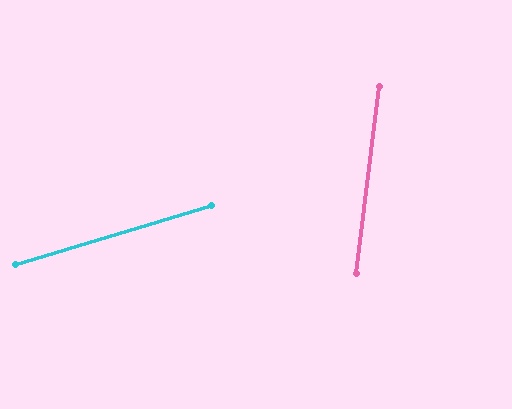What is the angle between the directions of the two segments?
Approximately 66 degrees.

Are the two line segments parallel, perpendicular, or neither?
Neither parallel nor perpendicular — they differ by about 66°.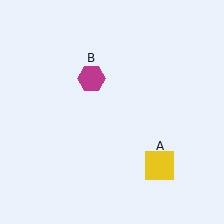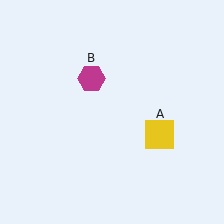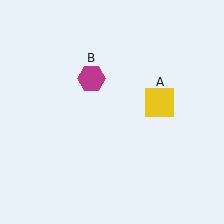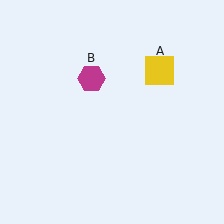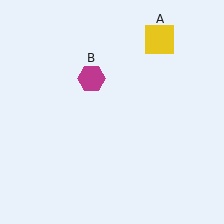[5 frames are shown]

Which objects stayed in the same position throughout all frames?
Magenta hexagon (object B) remained stationary.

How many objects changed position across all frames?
1 object changed position: yellow square (object A).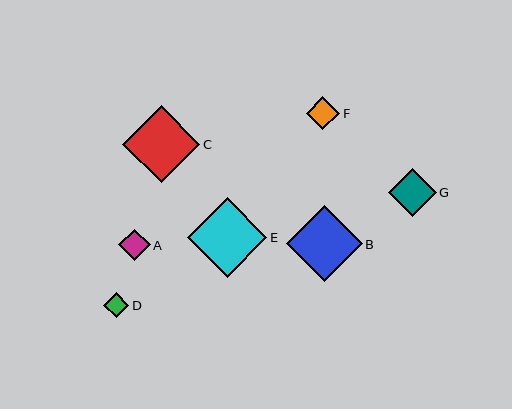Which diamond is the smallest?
Diamond D is the smallest with a size of approximately 25 pixels.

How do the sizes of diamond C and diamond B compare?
Diamond C and diamond B are approximately the same size.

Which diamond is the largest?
Diamond E is the largest with a size of approximately 80 pixels.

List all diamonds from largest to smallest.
From largest to smallest: E, C, B, G, F, A, D.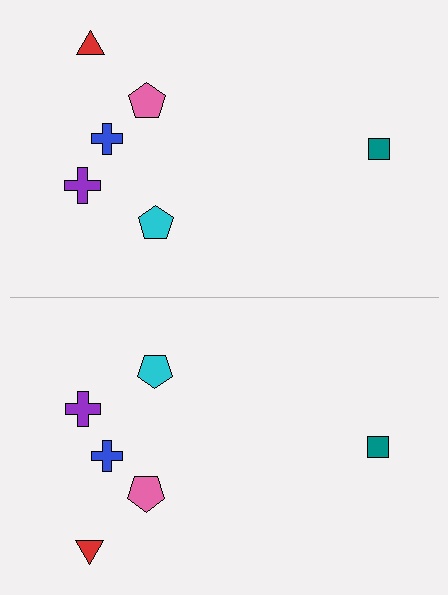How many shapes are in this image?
There are 12 shapes in this image.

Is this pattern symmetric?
Yes, this pattern has bilateral (reflection) symmetry.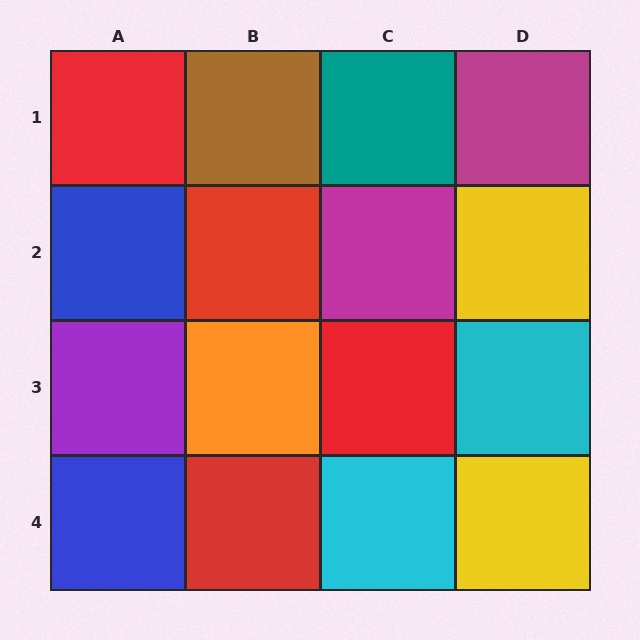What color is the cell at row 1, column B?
Brown.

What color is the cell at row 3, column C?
Red.